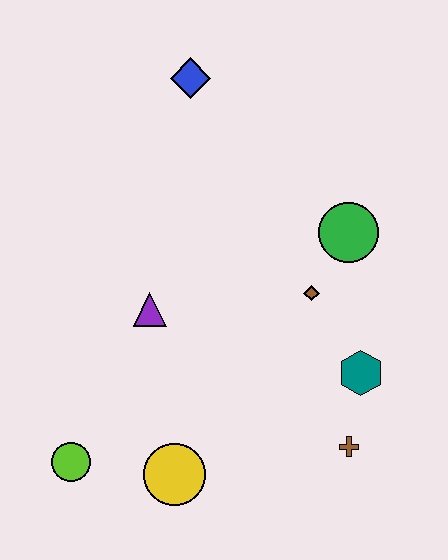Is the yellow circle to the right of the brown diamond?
No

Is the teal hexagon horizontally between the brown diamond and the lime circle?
No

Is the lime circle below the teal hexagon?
Yes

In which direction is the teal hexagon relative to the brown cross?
The teal hexagon is above the brown cross.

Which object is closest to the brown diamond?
The green circle is closest to the brown diamond.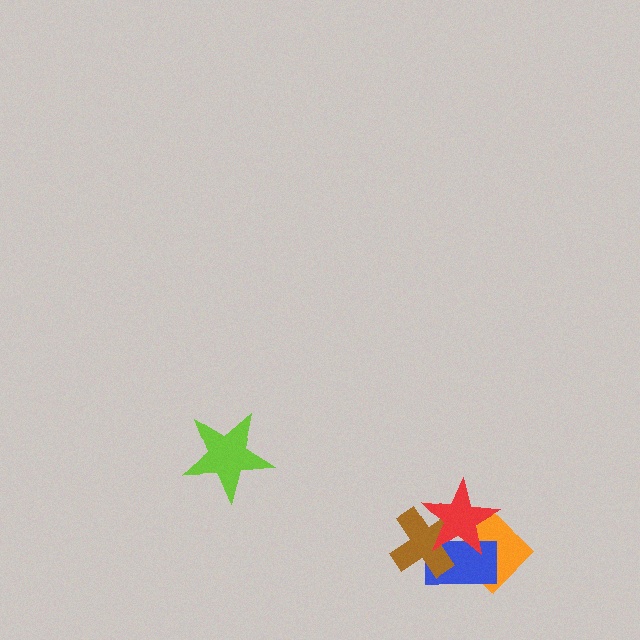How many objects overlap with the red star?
3 objects overlap with the red star.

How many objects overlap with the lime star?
0 objects overlap with the lime star.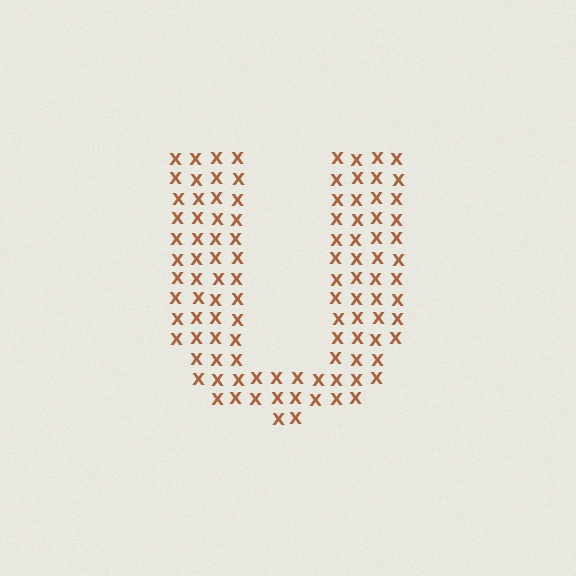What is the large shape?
The large shape is the letter U.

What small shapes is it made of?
It is made of small letter X's.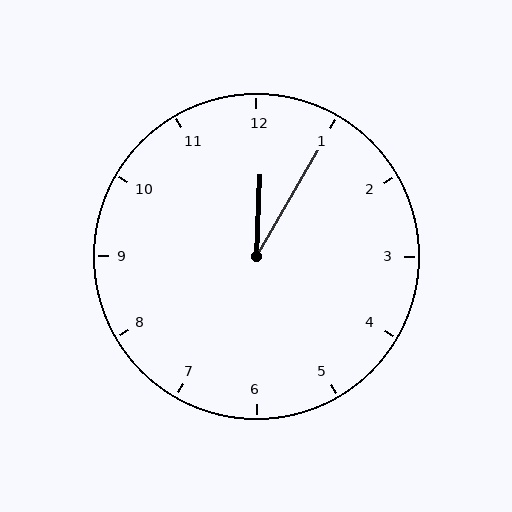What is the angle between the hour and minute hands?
Approximately 28 degrees.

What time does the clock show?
12:05.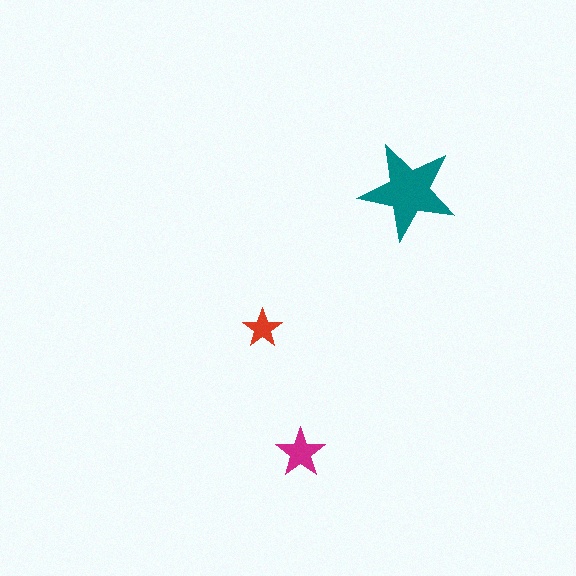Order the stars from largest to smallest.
the teal one, the magenta one, the red one.